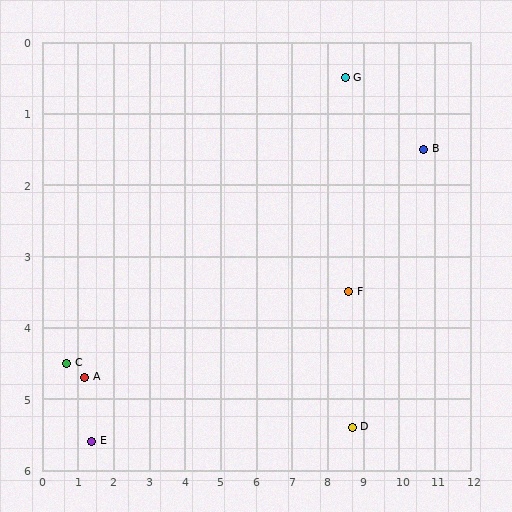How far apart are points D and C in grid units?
Points D and C are about 8.1 grid units apart.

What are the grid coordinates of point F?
Point F is at approximately (8.6, 3.5).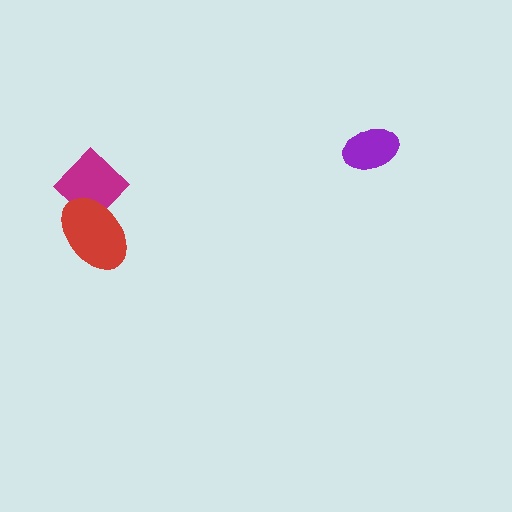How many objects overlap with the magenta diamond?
1 object overlaps with the magenta diamond.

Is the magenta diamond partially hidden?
Yes, it is partially covered by another shape.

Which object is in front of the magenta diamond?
The red ellipse is in front of the magenta diamond.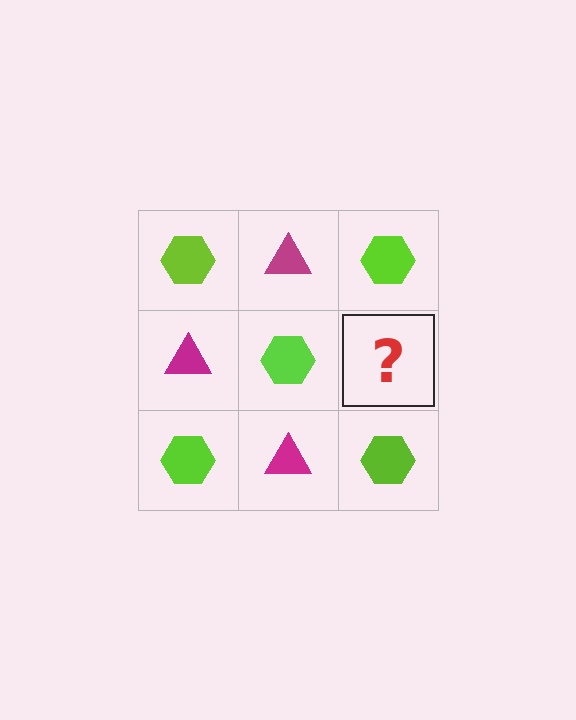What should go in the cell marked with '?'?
The missing cell should contain a magenta triangle.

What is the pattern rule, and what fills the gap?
The rule is that it alternates lime hexagon and magenta triangle in a checkerboard pattern. The gap should be filled with a magenta triangle.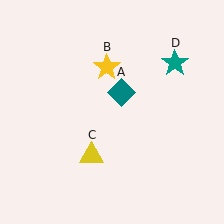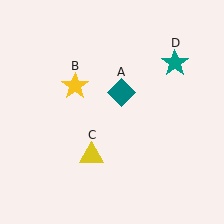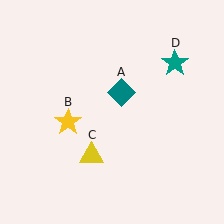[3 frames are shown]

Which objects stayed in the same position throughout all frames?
Teal diamond (object A) and yellow triangle (object C) and teal star (object D) remained stationary.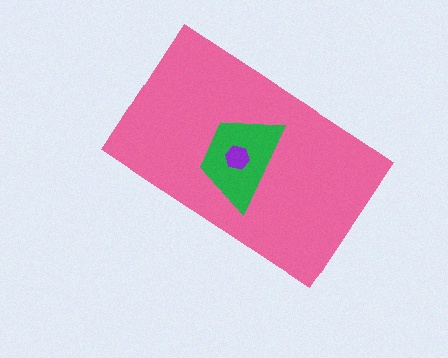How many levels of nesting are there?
3.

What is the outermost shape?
The pink rectangle.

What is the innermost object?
The purple hexagon.